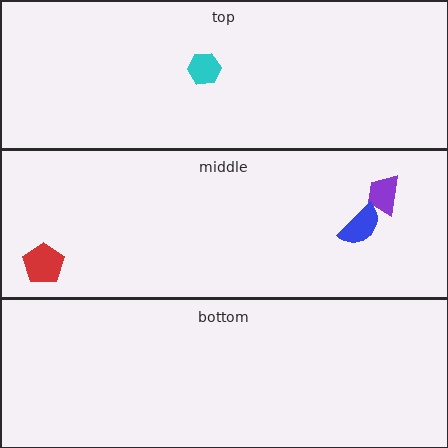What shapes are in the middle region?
The purple trapezoid, the blue semicircle, the red pentagon.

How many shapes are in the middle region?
3.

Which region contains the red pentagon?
The middle region.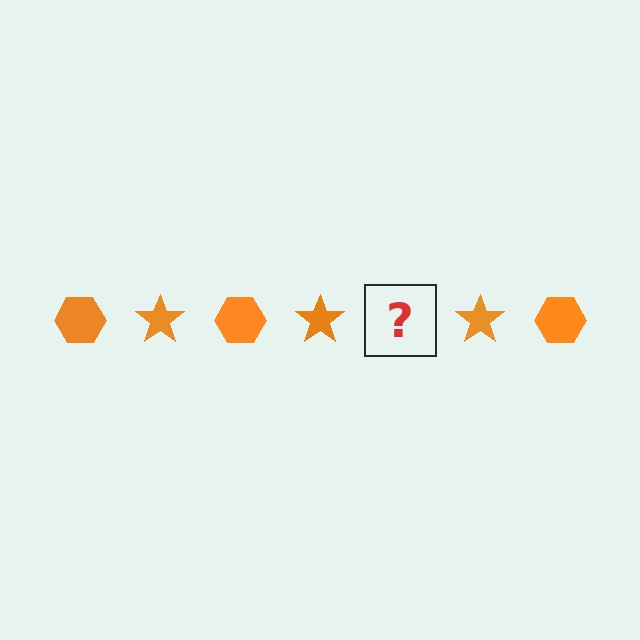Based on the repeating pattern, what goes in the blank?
The blank should be an orange hexagon.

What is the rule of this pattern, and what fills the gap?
The rule is that the pattern cycles through hexagon, star shapes in orange. The gap should be filled with an orange hexagon.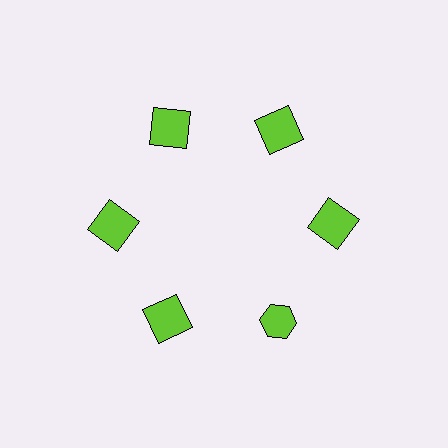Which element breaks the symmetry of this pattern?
The lime hexagon at roughly the 5 o'clock position breaks the symmetry. All other shapes are lime squares.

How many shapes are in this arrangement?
There are 6 shapes arranged in a ring pattern.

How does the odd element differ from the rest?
It has a different shape: hexagon instead of square.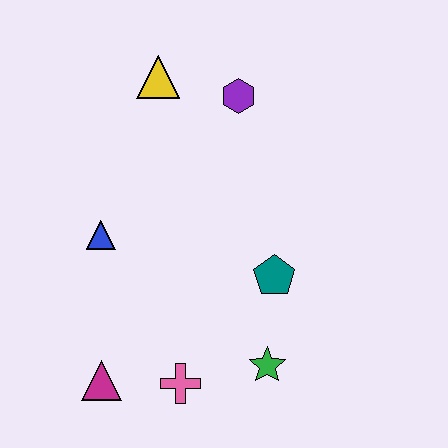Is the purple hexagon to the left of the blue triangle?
No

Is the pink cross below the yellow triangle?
Yes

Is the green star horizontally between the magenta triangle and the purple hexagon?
No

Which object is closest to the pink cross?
The magenta triangle is closest to the pink cross.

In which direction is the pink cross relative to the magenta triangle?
The pink cross is to the right of the magenta triangle.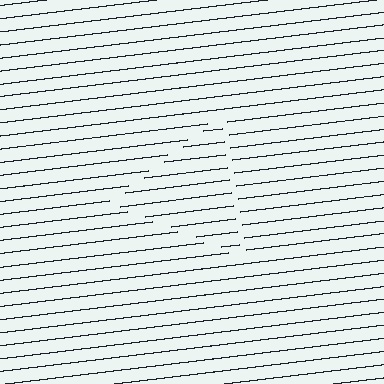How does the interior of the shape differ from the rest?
The interior of the shape contains the same grating, shifted by half a period — the contour is defined by the phase discontinuity where line-ends from the inner and outer gratings abut.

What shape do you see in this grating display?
An illusory triangle. The interior of the shape contains the same grating, shifted by half a period — the contour is defined by the phase discontinuity where line-ends from the inner and outer gratings abut.